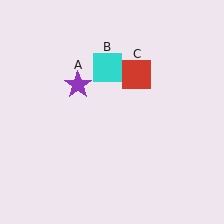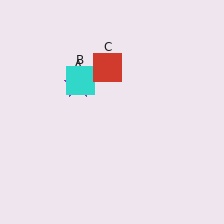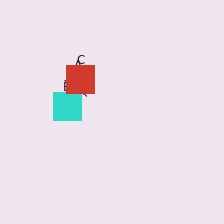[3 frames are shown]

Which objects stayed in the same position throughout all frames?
Purple star (object A) remained stationary.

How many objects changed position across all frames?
2 objects changed position: cyan square (object B), red square (object C).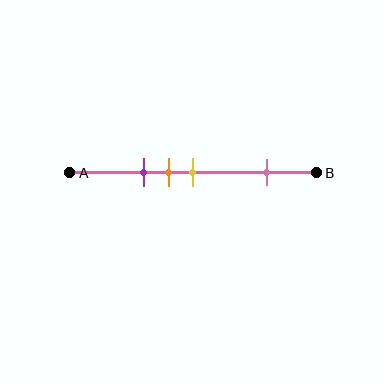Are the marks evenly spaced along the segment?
No, the marks are not evenly spaced.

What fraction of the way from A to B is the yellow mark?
The yellow mark is approximately 50% (0.5) of the way from A to B.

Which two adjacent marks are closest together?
The orange and yellow marks are the closest adjacent pair.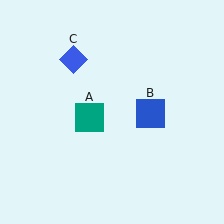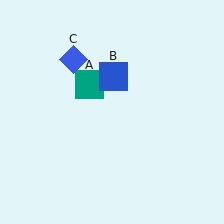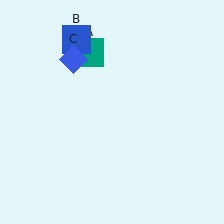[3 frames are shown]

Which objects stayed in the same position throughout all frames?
Blue diamond (object C) remained stationary.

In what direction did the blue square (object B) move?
The blue square (object B) moved up and to the left.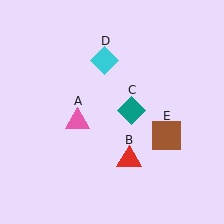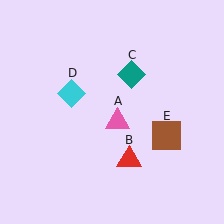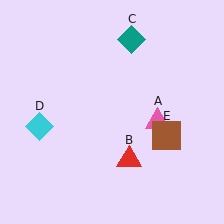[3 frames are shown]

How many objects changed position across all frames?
3 objects changed position: pink triangle (object A), teal diamond (object C), cyan diamond (object D).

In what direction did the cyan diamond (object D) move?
The cyan diamond (object D) moved down and to the left.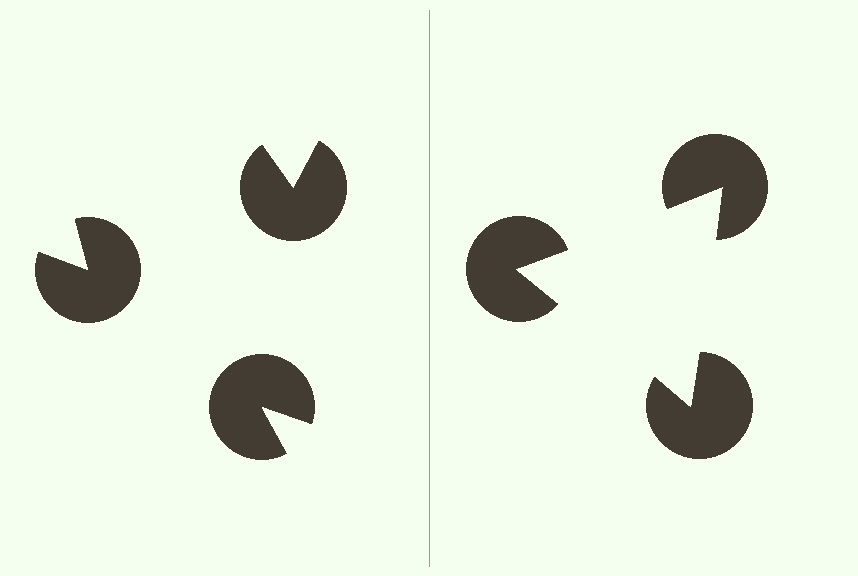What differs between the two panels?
The pac-man discs are positioned identically on both sides; only the wedge orientations differ. On the right they align to a triangle; on the left they are misaligned.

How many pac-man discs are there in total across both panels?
6 — 3 on each side.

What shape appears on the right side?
An illusory triangle.